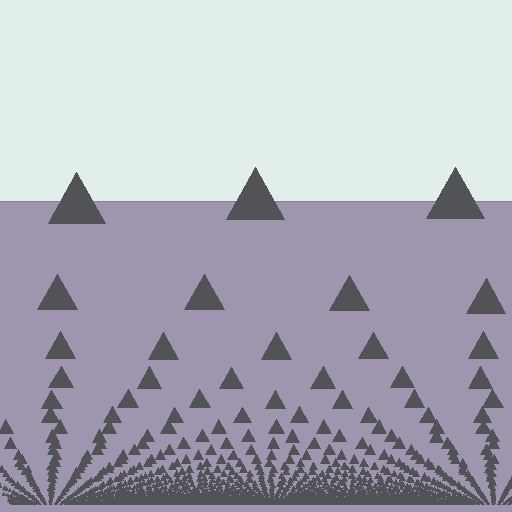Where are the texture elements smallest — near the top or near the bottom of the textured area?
Near the bottom.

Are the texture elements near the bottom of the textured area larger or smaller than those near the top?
Smaller. The gradient is inverted — elements near the bottom are smaller and denser.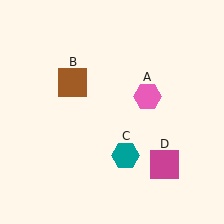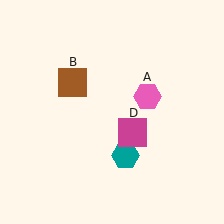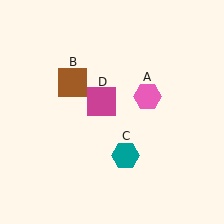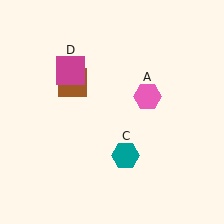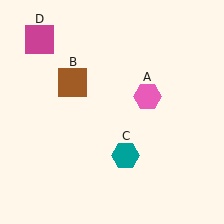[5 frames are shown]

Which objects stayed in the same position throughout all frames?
Pink hexagon (object A) and brown square (object B) and teal hexagon (object C) remained stationary.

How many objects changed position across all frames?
1 object changed position: magenta square (object D).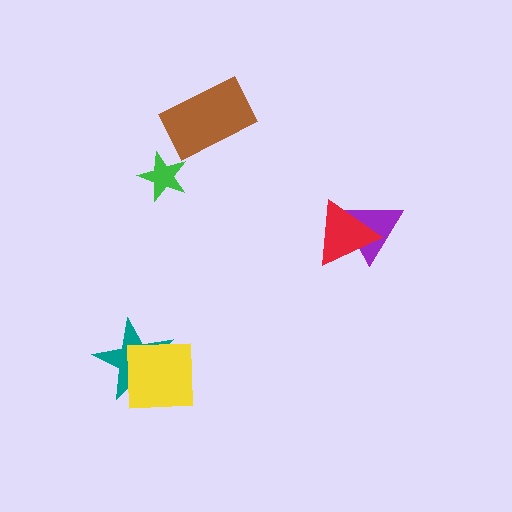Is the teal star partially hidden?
Yes, it is partially covered by another shape.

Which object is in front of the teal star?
The yellow square is in front of the teal star.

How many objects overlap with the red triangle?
1 object overlaps with the red triangle.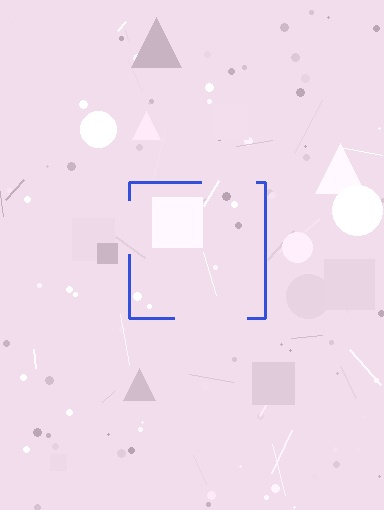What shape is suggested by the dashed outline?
The dashed outline suggests a square.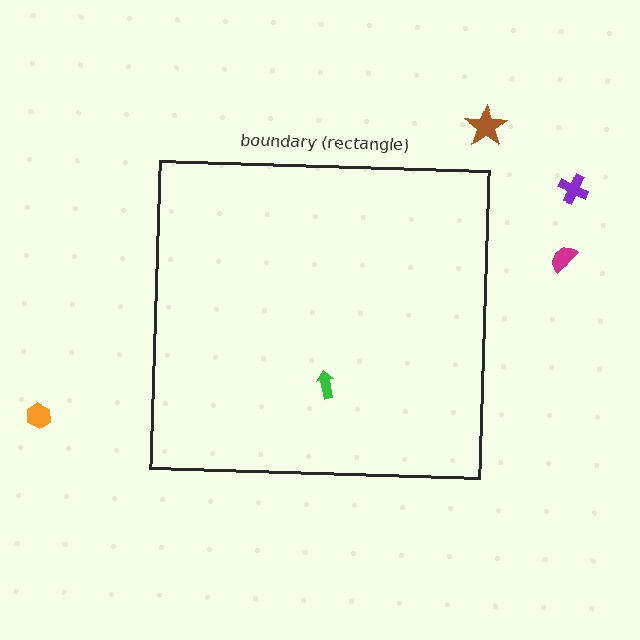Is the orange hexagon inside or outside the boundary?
Outside.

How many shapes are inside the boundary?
1 inside, 4 outside.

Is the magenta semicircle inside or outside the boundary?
Outside.